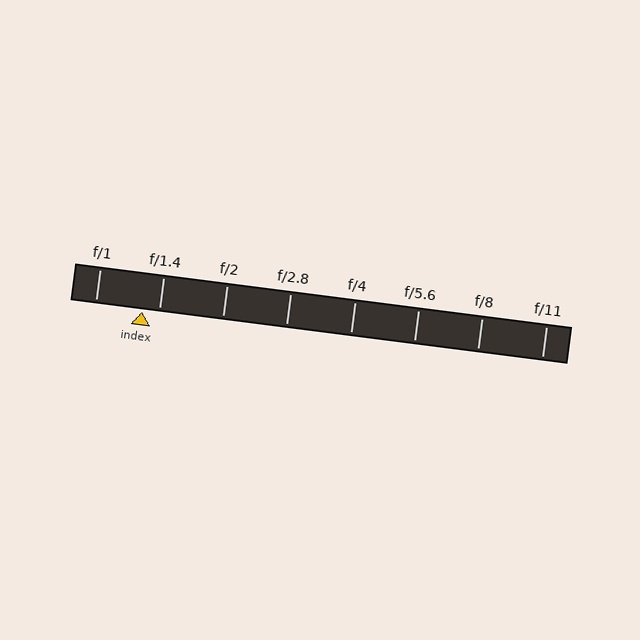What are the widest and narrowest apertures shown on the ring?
The widest aperture shown is f/1 and the narrowest is f/11.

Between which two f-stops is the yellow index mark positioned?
The index mark is between f/1 and f/1.4.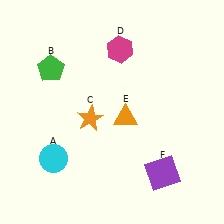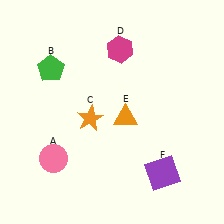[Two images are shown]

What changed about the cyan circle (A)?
In Image 1, A is cyan. In Image 2, it changed to pink.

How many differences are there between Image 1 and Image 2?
There is 1 difference between the two images.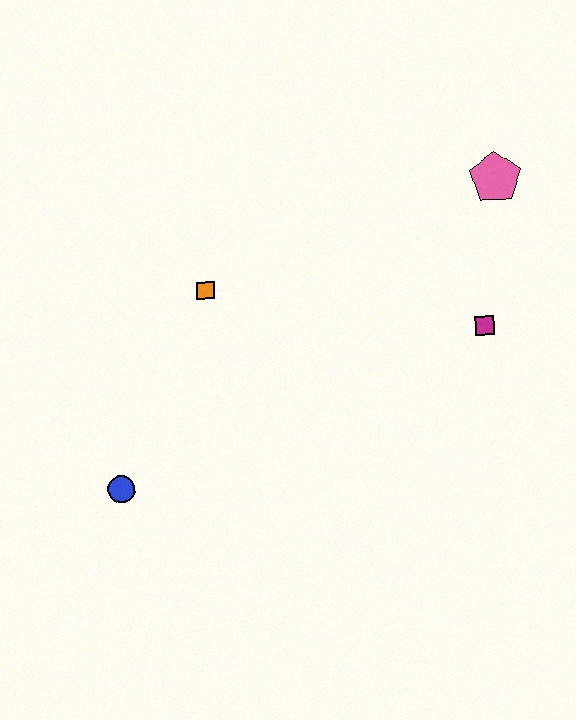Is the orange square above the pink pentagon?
No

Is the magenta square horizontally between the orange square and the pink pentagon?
Yes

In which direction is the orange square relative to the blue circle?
The orange square is above the blue circle.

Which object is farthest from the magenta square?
The blue circle is farthest from the magenta square.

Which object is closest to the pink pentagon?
The magenta square is closest to the pink pentagon.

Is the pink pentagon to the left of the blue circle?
No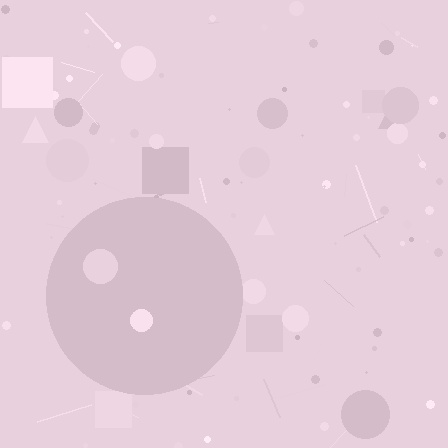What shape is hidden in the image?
A circle is hidden in the image.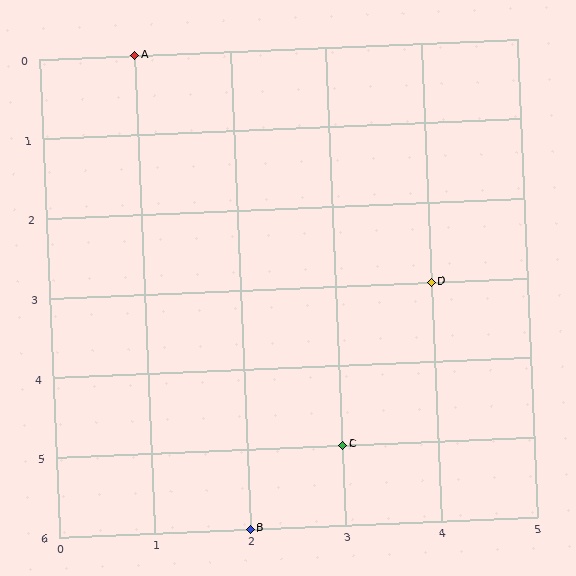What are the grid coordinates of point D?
Point D is at grid coordinates (4, 3).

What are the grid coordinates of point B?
Point B is at grid coordinates (2, 6).